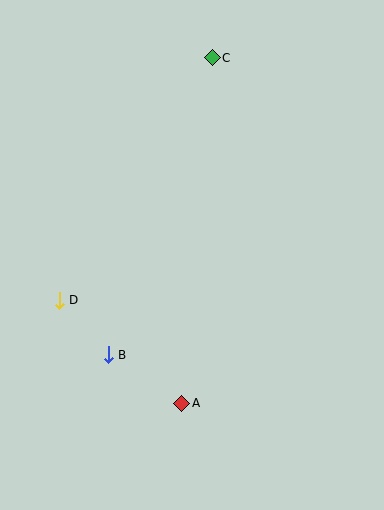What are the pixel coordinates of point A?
Point A is at (182, 403).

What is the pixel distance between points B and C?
The distance between B and C is 315 pixels.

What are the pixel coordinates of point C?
Point C is at (212, 58).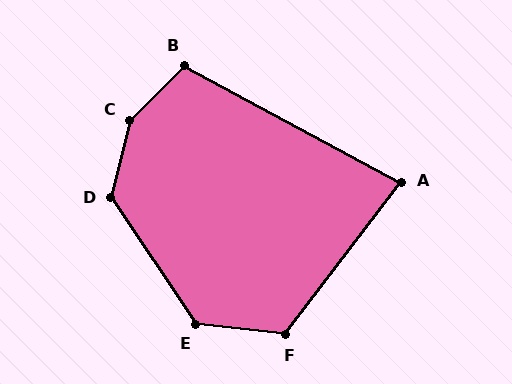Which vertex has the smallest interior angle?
A, at approximately 81 degrees.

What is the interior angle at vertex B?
Approximately 106 degrees (obtuse).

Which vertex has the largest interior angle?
C, at approximately 149 degrees.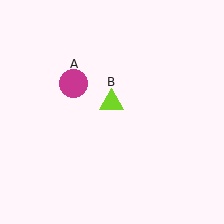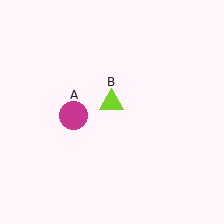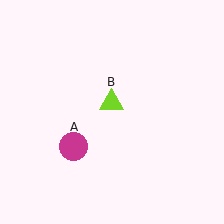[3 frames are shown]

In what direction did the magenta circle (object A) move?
The magenta circle (object A) moved down.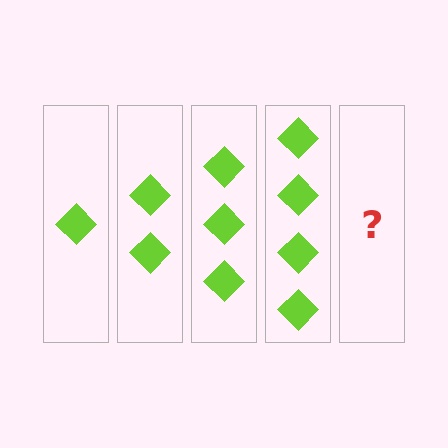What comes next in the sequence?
The next element should be 5 diamonds.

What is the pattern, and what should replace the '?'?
The pattern is that each step adds one more diamond. The '?' should be 5 diamonds.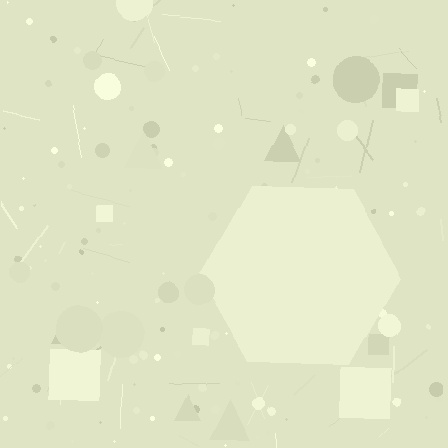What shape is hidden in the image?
A hexagon is hidden in the image.